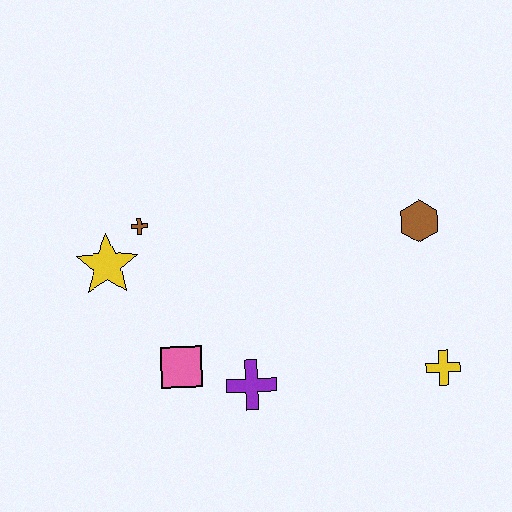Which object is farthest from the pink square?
The brown hexagon is farthest from the pink square.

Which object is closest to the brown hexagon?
The yellow cross is closest to the brown hexagon.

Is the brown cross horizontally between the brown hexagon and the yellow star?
Yes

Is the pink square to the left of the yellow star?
No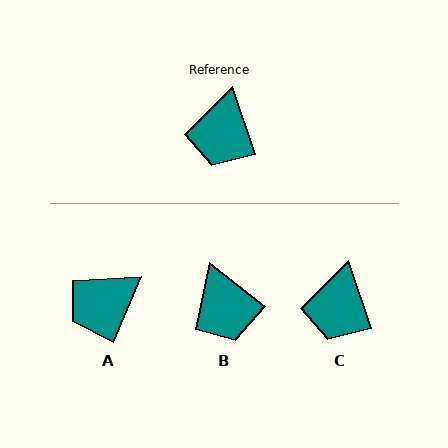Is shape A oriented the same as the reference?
No, it is off by about 41 degrees.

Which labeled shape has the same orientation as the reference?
C.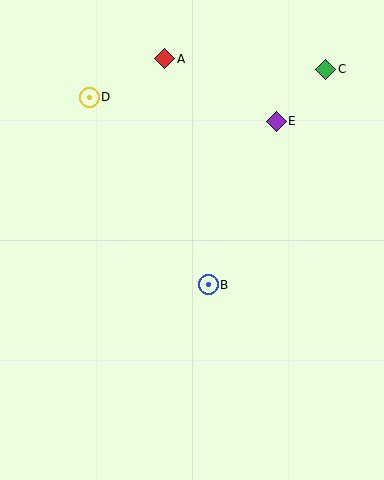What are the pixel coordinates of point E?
Point E is at (276, 121).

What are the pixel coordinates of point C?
Point C is at (326, 69).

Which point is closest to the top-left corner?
Point D is closest to the top-left corner.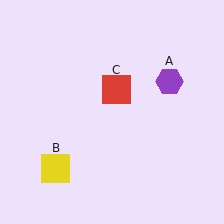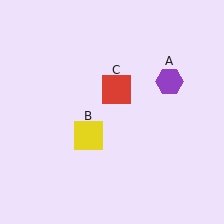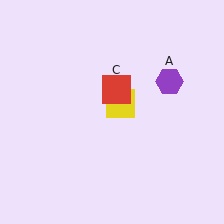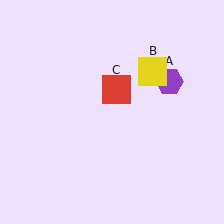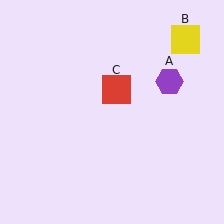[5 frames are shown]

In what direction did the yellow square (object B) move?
The yellow square (object B) moved up and to the right.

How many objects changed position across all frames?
1 object changed position: yellow square (object B).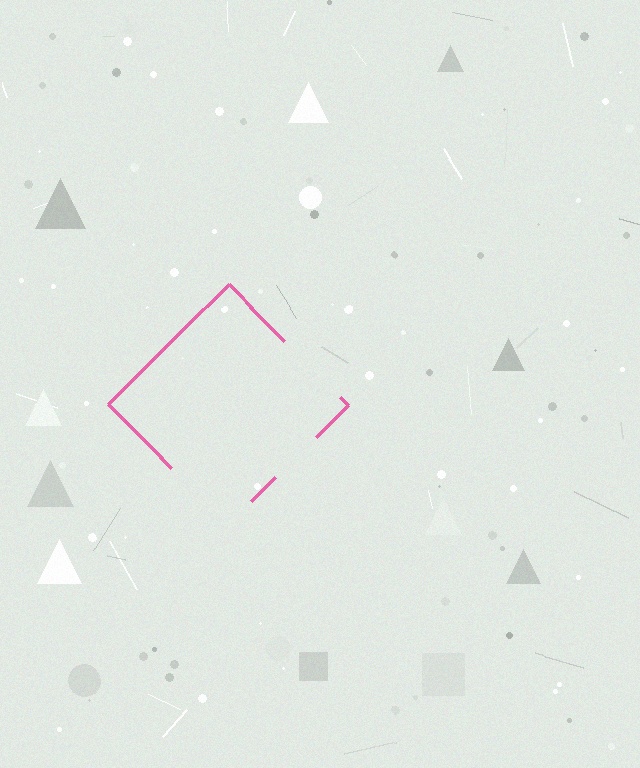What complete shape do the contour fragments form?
The contour fragments form a diamond.